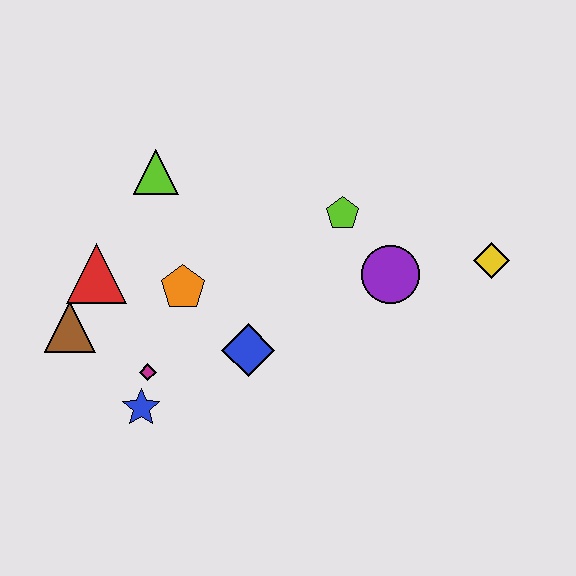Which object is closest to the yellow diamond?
The purple circle is closest to the yellow diamond.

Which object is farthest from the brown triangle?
The yellow diamond is farthest from the brown triangle.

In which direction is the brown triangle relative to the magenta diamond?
The brown triangle is to the left of the magenta diamond.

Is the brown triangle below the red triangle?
Yes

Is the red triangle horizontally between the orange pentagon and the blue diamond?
No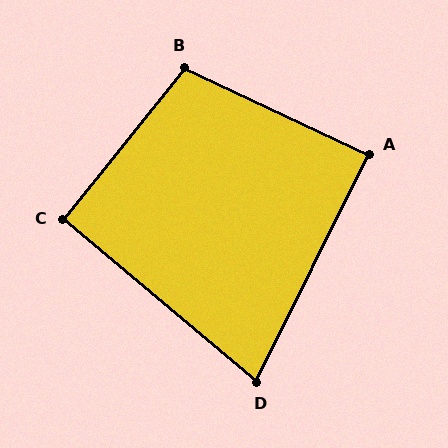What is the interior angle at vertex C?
Approximately 91 degrees (approximately right).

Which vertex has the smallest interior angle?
D, at approximately 76 degrees.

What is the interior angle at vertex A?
Approximately 89 degrees (approximately right).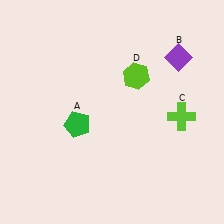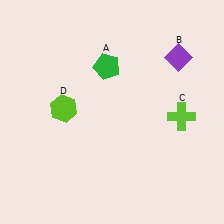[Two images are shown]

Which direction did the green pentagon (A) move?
The green pentagon (A) moved up.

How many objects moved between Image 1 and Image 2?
2 objects moved between the two images.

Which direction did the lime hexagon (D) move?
The lime hexagon (D) moved left.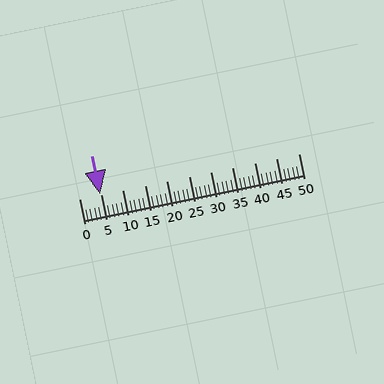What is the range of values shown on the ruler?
The ruler shows values from 0 to 50.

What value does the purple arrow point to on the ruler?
The purple arrow points to approximately 5.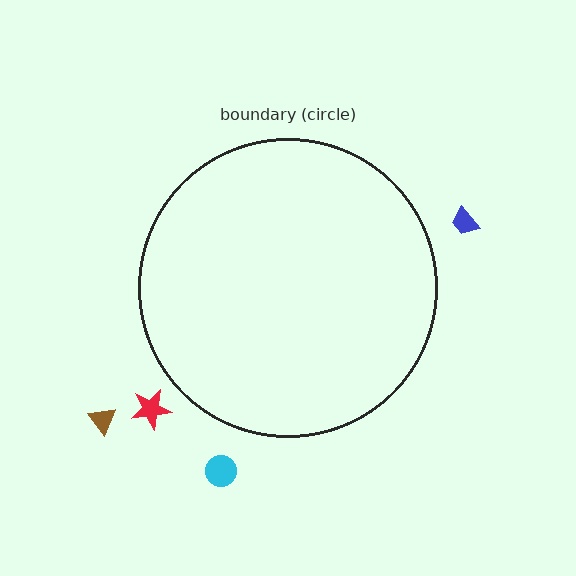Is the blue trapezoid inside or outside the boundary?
Outside.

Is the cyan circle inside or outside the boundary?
Outside.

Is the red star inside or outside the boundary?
Outside.